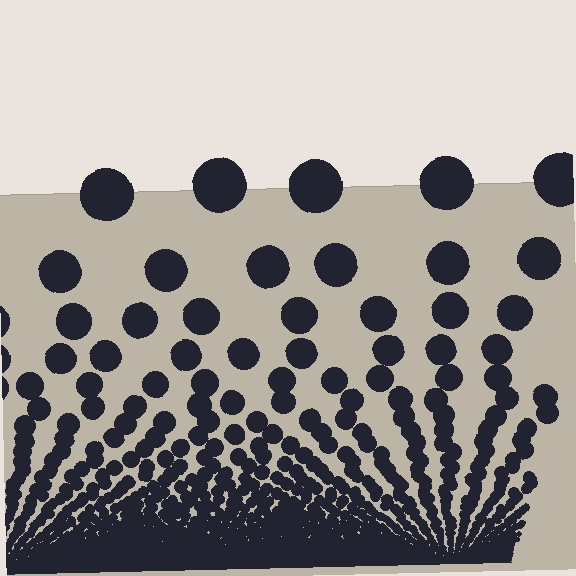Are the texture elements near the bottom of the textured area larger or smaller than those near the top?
Smaller. The gradient is inverted — elements near the bottom are smaller and denser.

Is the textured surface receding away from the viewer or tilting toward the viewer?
The surface appears to tilt toward the viewer. Texture elements get larger and sparser toward the top.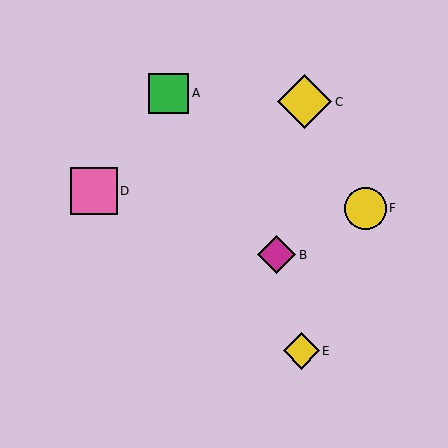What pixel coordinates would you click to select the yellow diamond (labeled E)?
Click at (301, 351) to select the yellow diamond E.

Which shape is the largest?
The yellow diamond (labeled C) is the largest.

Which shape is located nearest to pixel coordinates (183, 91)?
The green square (labeled A) at (169, 93) is nearest to that location.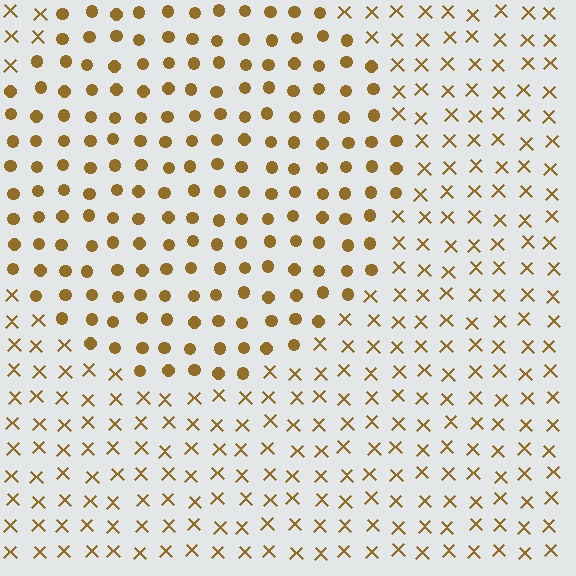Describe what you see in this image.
The image is filled with small brown elements arranged in a uniform grid. A circle-shaped region contains circles, while the surrounding area contains X marks. The boundary is defined purely by the change in element shape.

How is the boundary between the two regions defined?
The boundary is defined by a change in element shape: circles inside vs. X marks outside. All elements share the same color and spacing.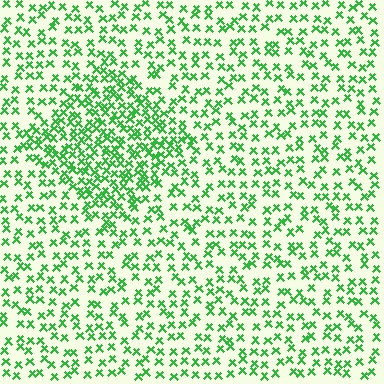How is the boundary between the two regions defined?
The boundary is defined by a change in element density (approximately 2.0x ratio). All elements are the same color, size, and shape.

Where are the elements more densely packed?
The elements are more densely packed inside the diamond boundary.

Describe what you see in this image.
The image contains small green elements arranged at two different densities. A diamond-shaped region is visible where the elements are more densely packed than the surrounding area.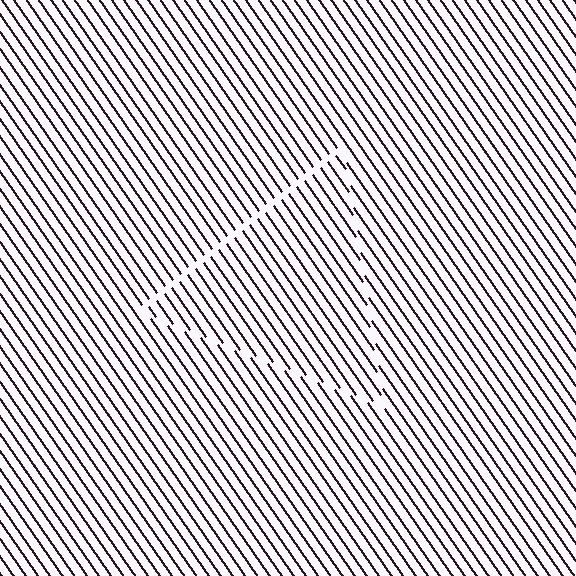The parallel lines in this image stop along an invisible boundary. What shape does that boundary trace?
An illusory triangle. The interior of the shape contains the same grating, shifted by half a period — the contour is defined by the phase discontinuity where line-ends from the inner and outer gratings abut.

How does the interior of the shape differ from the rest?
The interior of the shape contains the same grating, shifted by half a period — the contour is defined by the phase discontinuity where line-ends from the inner and outer gratings abut.